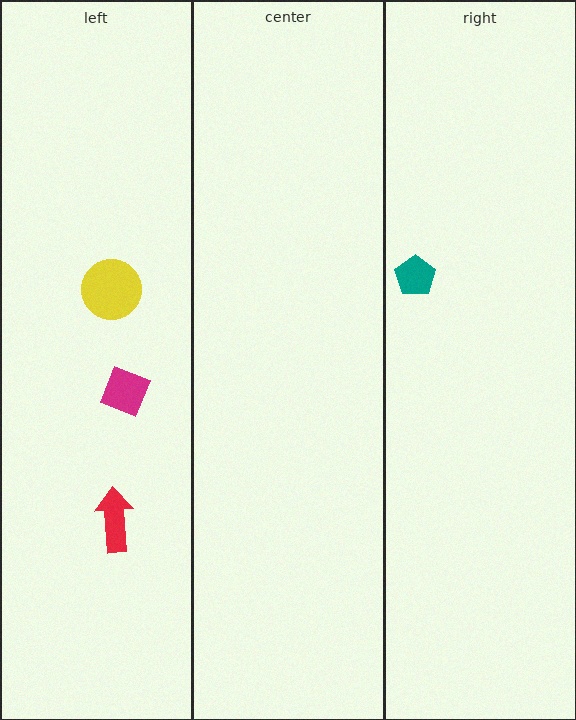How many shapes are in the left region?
3.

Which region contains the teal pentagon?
The right region.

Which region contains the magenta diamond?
The left region.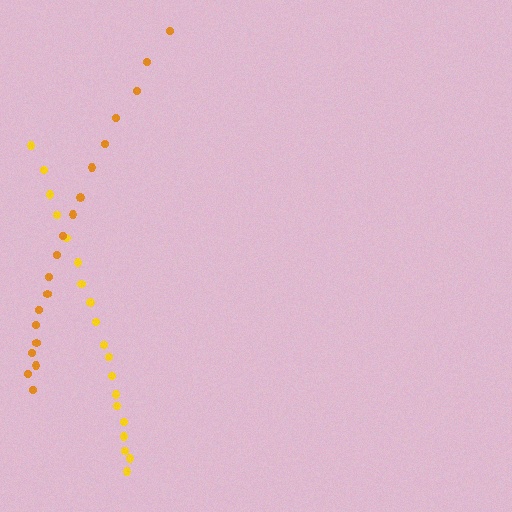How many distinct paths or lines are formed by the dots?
There are 2 distinct paths.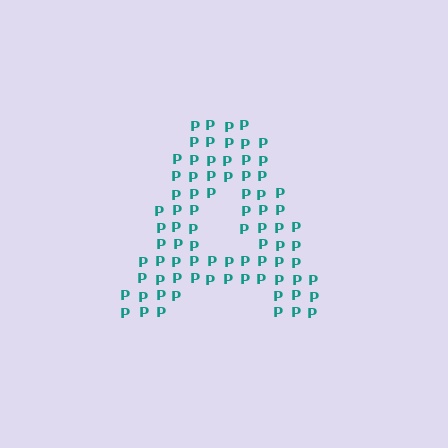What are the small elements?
The small elements are letter P's.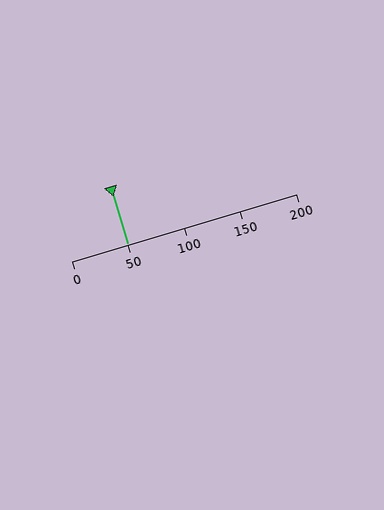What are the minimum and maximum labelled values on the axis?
The axis runs from 0 to 200.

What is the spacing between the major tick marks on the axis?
The major ticks are spaced 50 apart.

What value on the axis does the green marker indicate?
The marker indicates approximately 50.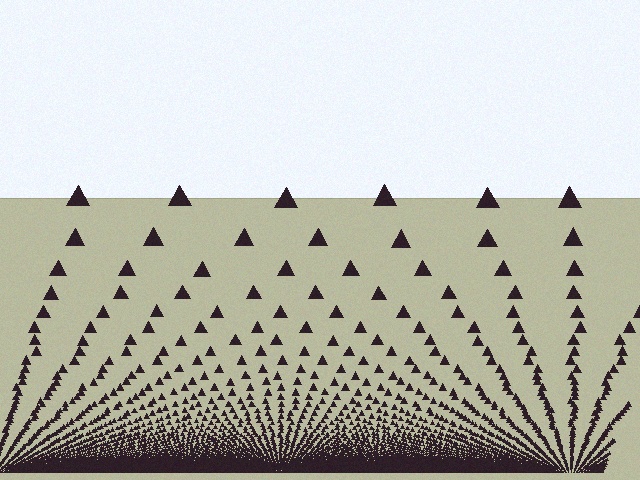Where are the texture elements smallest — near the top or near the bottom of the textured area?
Near the bottom.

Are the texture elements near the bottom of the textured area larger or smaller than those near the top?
Smaller. The gradient is inverted — elements near the bottom are smaller and denser.